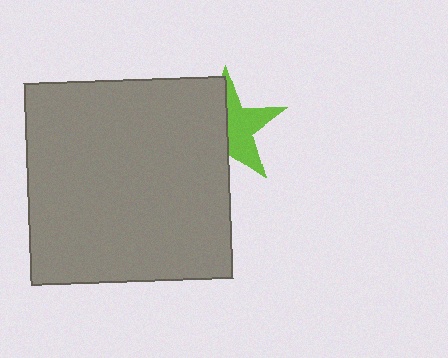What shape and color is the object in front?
The object in front is a gray square.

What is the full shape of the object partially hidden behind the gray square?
The partially hidden object is a lime star.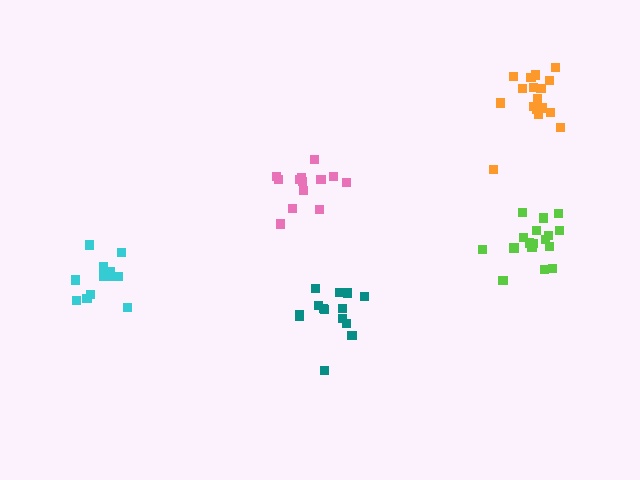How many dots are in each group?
Group 1: 14 dots, Group 2: 18 dots, Group 3: 12 dots, Group 4: 17 dots, Group 5: 13 dots (74 total).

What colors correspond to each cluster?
The clusters are colored: teal, lime, cyan, orange, pink.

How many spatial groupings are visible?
There are 5 spatial groupings.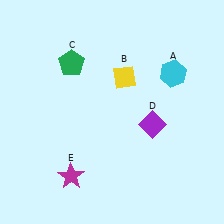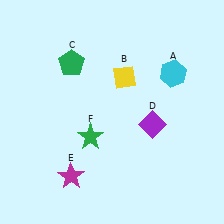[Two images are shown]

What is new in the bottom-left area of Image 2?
A green star (F) was added in the bottom-left area of Image 2.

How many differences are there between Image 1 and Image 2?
There is 1 difference between the two images.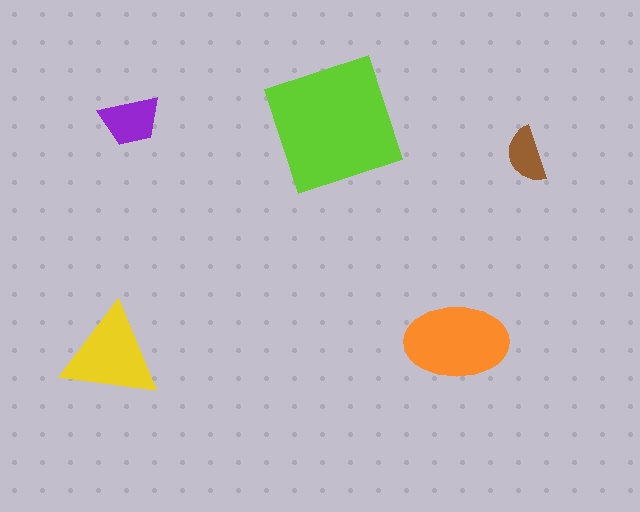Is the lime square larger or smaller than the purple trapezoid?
Larger.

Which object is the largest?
The lime square.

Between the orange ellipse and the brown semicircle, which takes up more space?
The orange ellipse.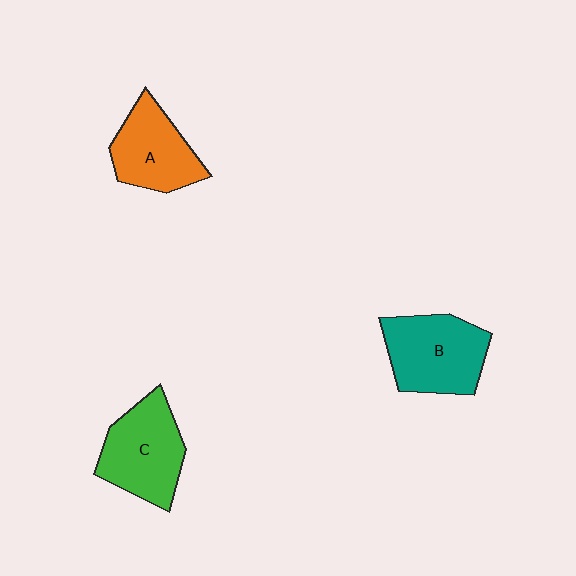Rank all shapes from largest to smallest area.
From largest to smallest: B (teal), C (green), A (orange).